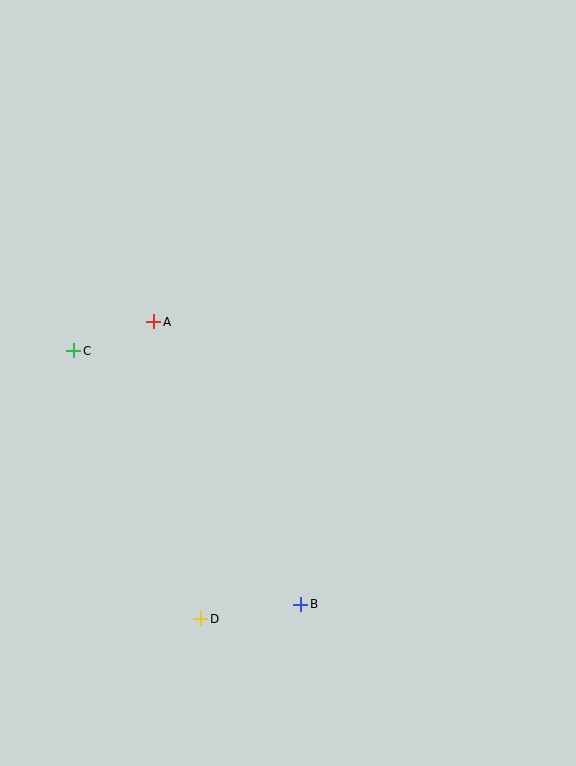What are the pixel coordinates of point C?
Point C is at (74, 351).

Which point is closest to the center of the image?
Point A at (154, 322) is closest to the center.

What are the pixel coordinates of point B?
Point B is at (301, 604).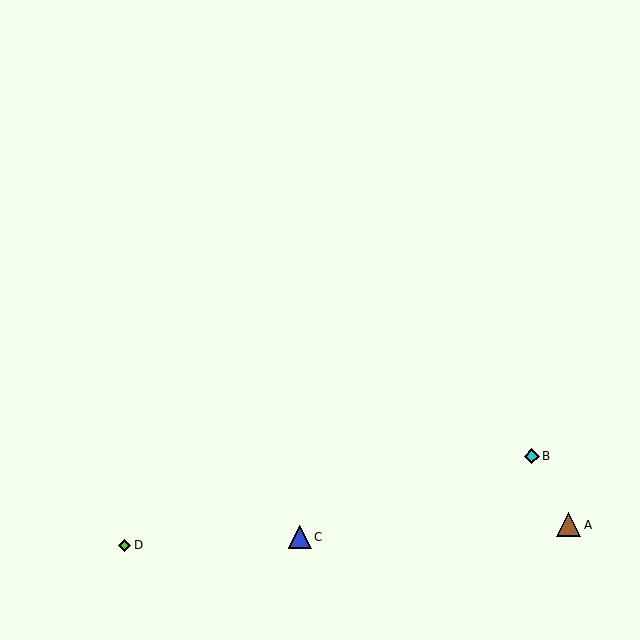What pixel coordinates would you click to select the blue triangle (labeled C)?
Click at (300, 537) to select the blue triangle C.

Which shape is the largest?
The brown triangle (labeled A) is the largest.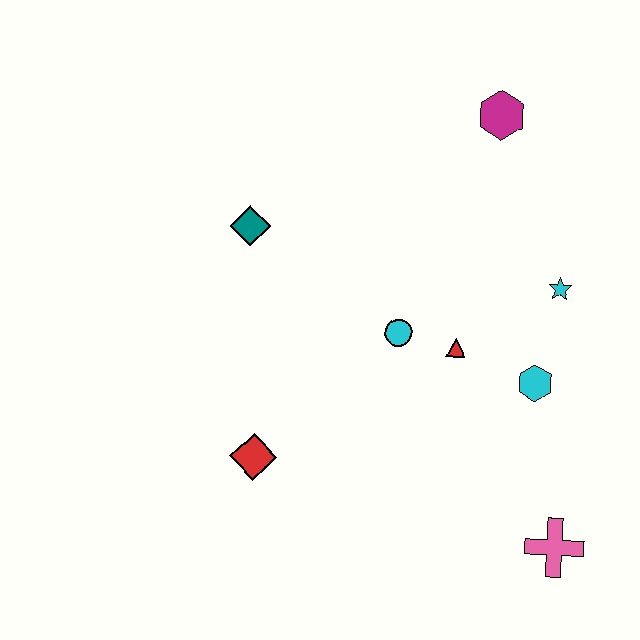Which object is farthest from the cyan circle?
The pink cross is farthest from the cyan circle.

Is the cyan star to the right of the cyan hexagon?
Yes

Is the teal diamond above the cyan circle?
Yes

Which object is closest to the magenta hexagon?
The cyan star is closest to the magenta hexagon.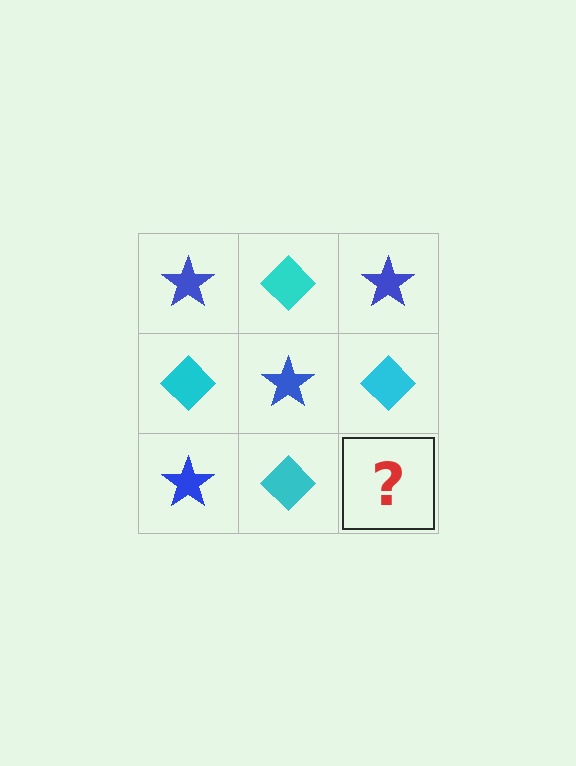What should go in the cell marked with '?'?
The missing cell should contain a blue star.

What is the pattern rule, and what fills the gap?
The rule is that it alternates blue star and cyan diamond in a checkerboard pattern. The gap should be filled with a blue star.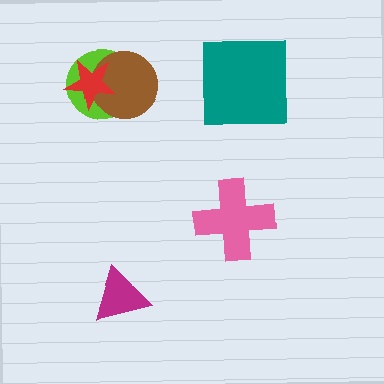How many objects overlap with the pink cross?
0 objects overlap with the pink cross.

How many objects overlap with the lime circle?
2 objects overlap with the lime circle.